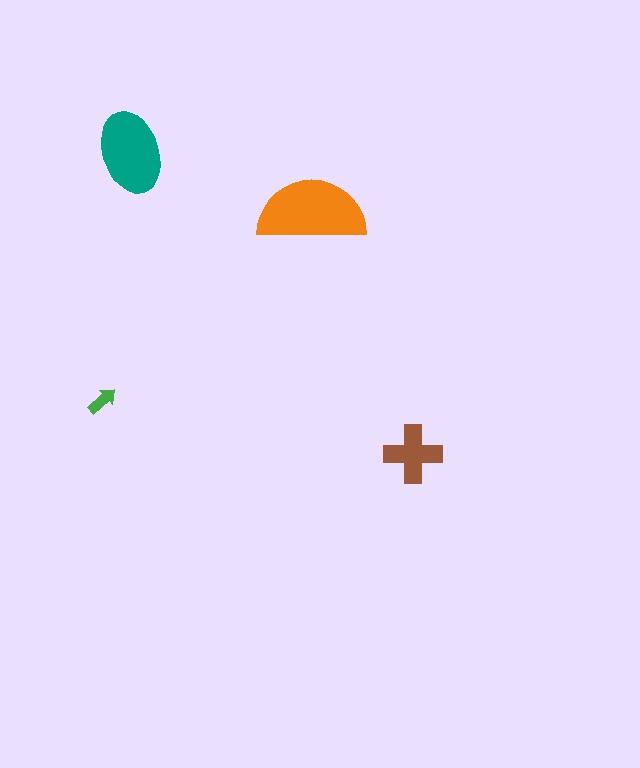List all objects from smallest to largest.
The green arrow, the brown cross, the teal ellipse, the orange semicircle.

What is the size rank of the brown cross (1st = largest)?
3rd.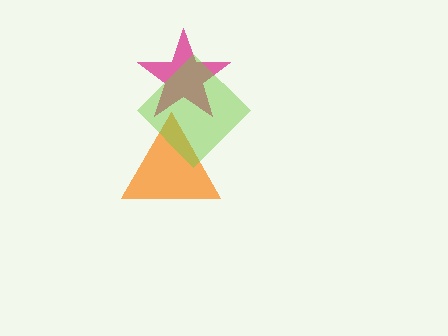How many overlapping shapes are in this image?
There are 3 overlapping shapes in the image.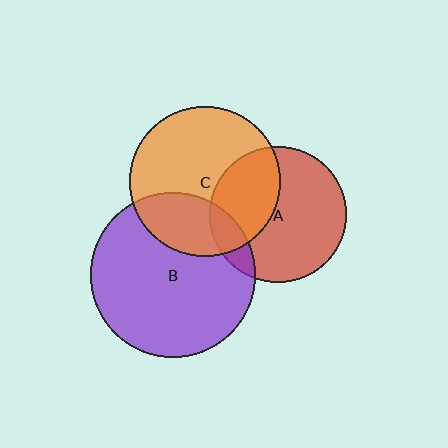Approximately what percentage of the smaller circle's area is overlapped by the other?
Approximately 10%.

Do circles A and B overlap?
Yes.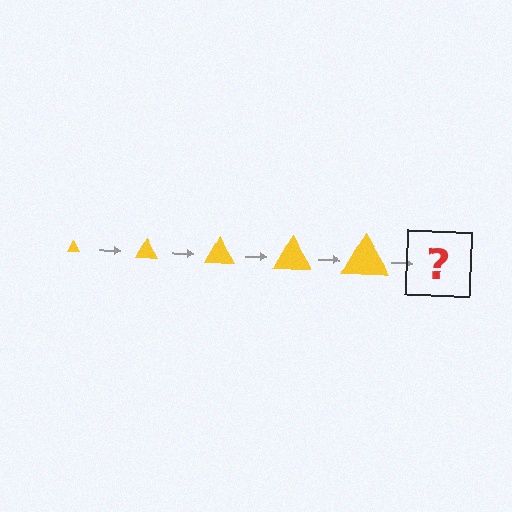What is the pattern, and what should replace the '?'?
The pattern is that the triangle gets progressively larger each step. The '?' should be a yellow triangle, larger than the previous one.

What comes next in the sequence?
The next element should be a yellow triangle, larger than the previous one.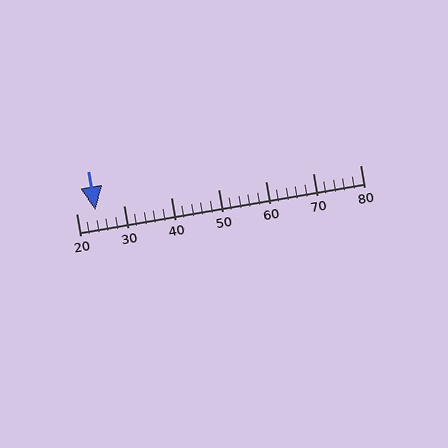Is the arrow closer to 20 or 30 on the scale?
The arrow is closer to 20.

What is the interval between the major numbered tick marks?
The major tick marks are spaced 10 units apart.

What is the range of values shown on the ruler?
The ruler shows values from 20 to 80.